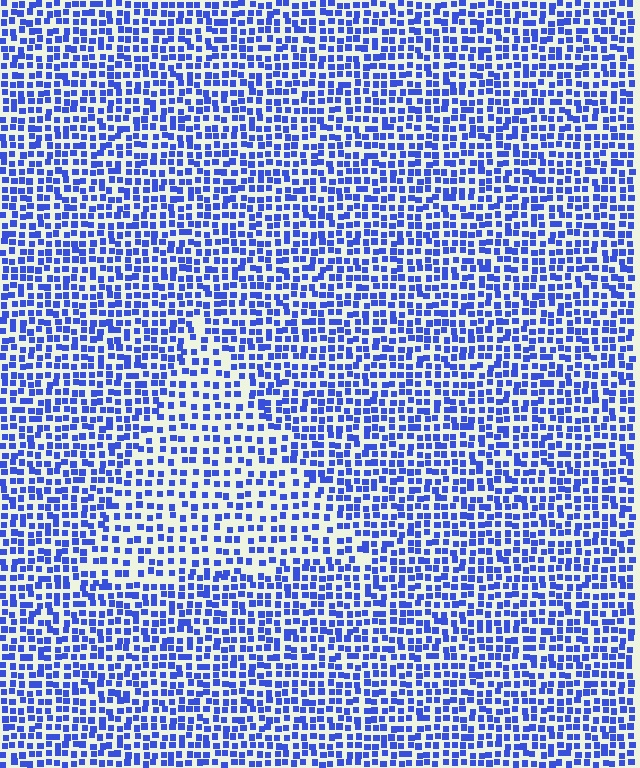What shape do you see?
I see a triangle.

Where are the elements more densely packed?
The elements are more densely packed outside the triangle boundary.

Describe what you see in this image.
The image contains small blue elements arranged at two different densities. A triangle-shaped region is visible where the elements are less densely packed than the surrounding area.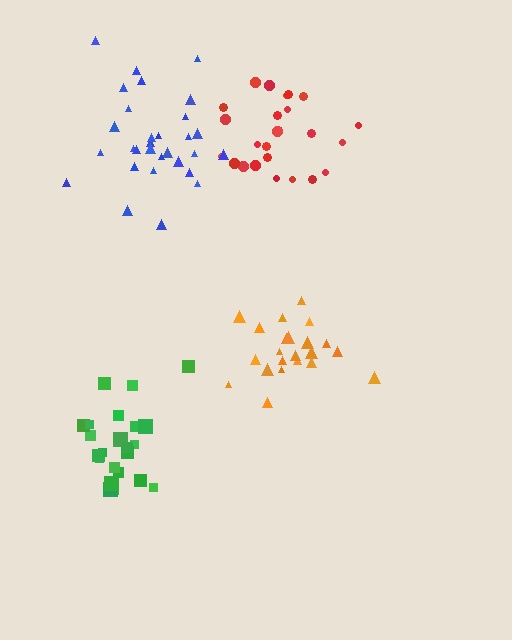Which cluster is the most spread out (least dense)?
Red.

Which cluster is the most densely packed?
Orange.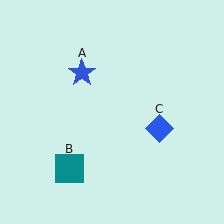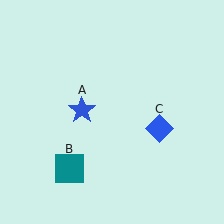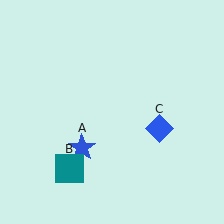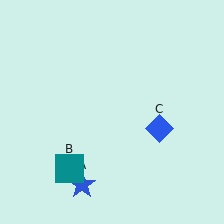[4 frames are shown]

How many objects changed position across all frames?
1 object changed position: blue star (object A).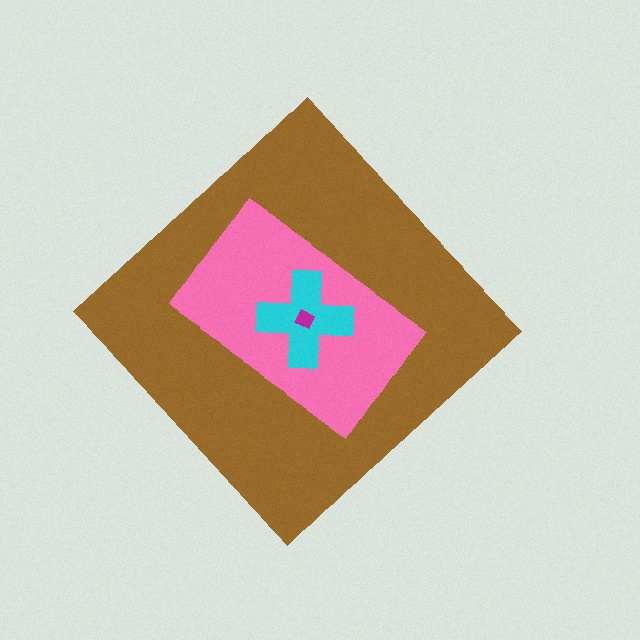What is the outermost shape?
The brown diamond.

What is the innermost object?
The magenta square.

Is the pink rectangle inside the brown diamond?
Yes.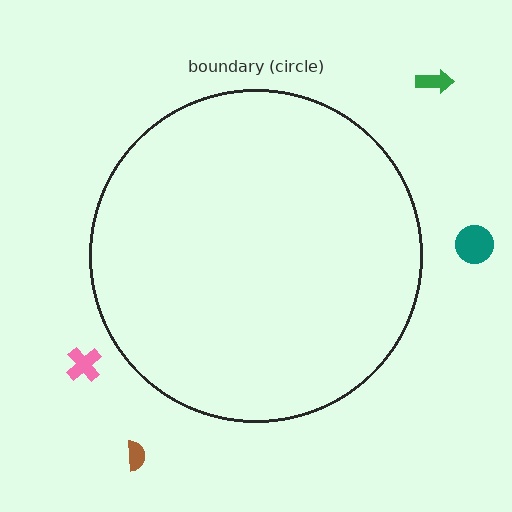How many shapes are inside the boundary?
0 inside, 4 outside.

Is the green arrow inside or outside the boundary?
Outside.